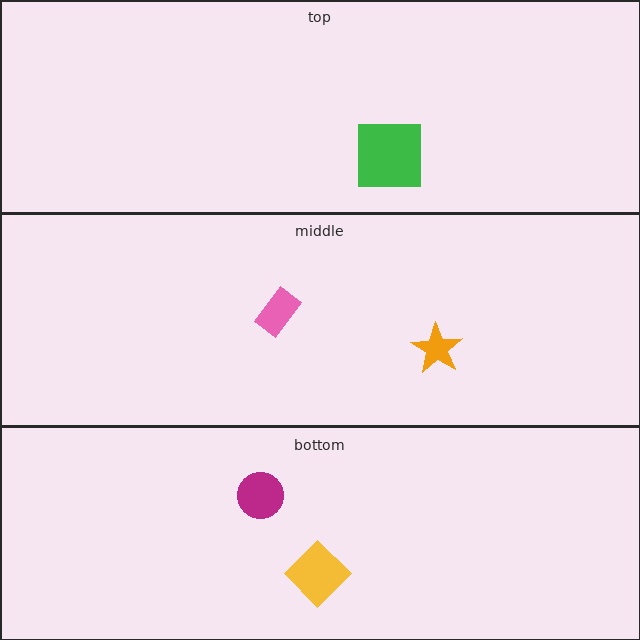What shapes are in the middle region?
The pink rectangle, the orange star.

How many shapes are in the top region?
1.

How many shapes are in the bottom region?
2.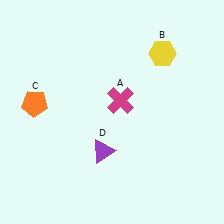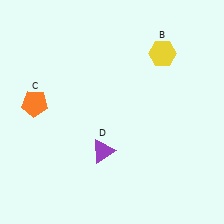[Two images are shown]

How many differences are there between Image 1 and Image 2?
There is 1 difference between the two images.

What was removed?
The magenta cross (A) was removed in Image 2.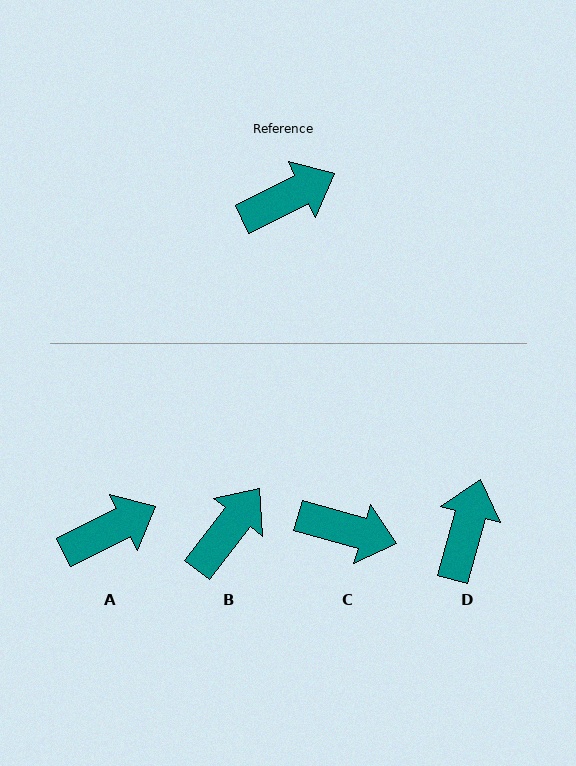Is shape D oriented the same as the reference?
No, it is off by about 48 degrees.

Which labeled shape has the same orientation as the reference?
A.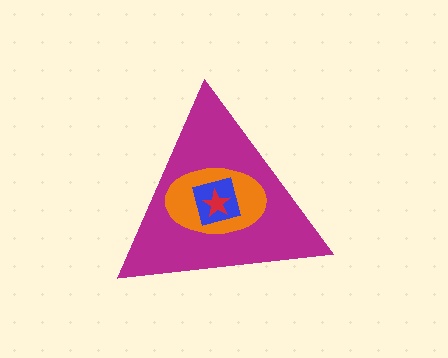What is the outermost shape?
The magenta triangle.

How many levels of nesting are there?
4.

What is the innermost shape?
The red star.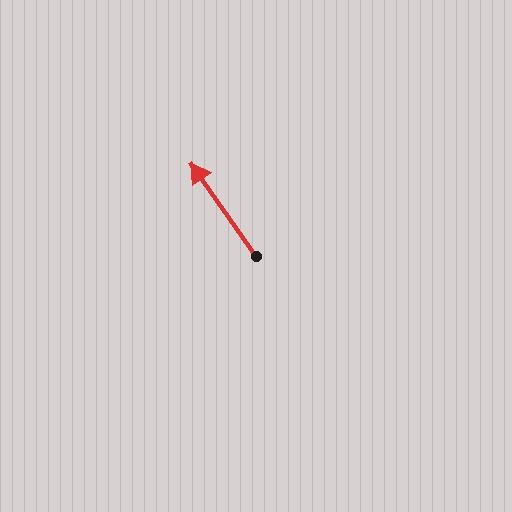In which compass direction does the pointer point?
Northwest.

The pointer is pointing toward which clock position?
Roughly 11 o'clock.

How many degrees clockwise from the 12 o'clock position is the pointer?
Approximately 325 degrees.